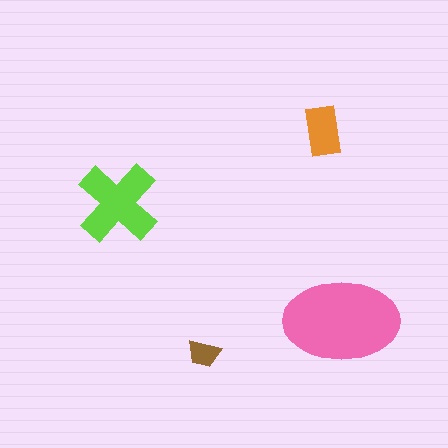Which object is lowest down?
The brown trapezoid is bottommost.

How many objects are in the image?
There are 4 objects in the image.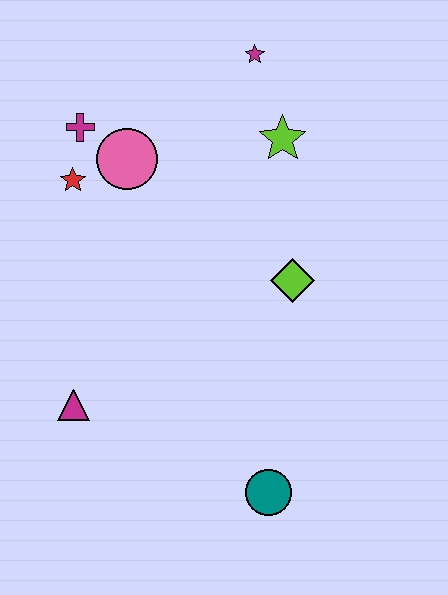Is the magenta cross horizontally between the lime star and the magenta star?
No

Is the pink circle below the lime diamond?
No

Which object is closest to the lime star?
The magenta star is closest to the lime star.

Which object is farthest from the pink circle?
The teal circle is farthest from the pink circle.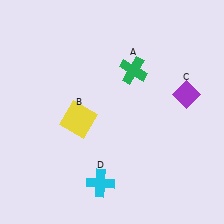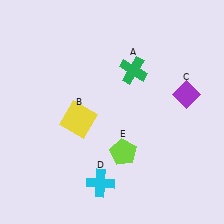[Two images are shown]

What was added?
A lime pentagon (E) was added in Image 2.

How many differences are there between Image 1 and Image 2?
There is 1 difference between the two images.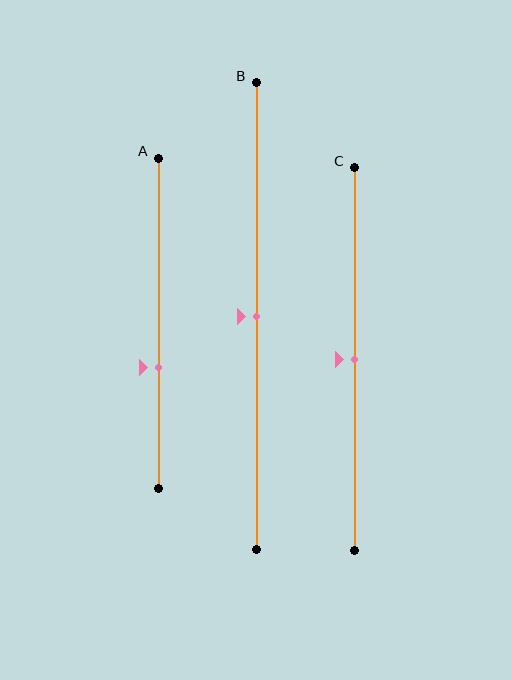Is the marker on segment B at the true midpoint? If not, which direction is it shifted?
Yes, the marker on segment B is at the true midpoint.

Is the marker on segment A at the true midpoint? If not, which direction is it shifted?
No, the marker on segment A is shifted downward by about 13% of the segment length.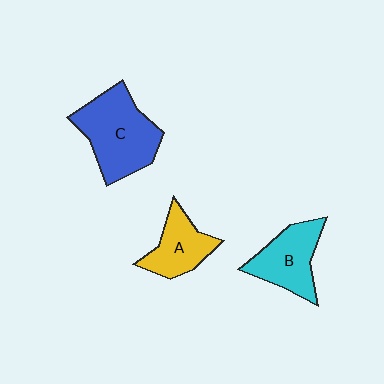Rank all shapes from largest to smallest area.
From largest to smallest: C (blue), B (cyan), A (yellow).